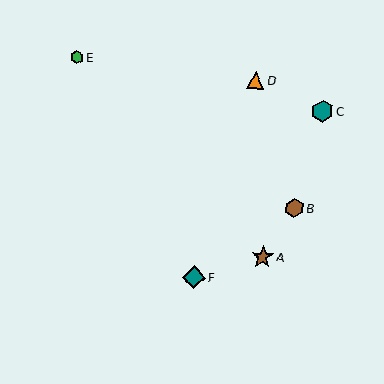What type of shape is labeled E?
Shape E is a green hexagon.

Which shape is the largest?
The teal diamond (labeled F) is the largest.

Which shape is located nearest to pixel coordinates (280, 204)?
The brown hexagon (labeled B) at (294, 208) is nearest to that location.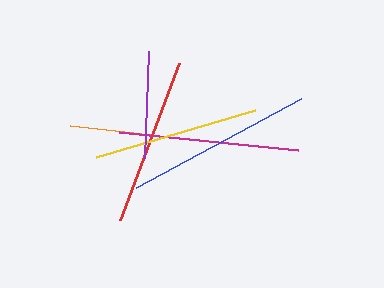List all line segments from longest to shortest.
From longest to shortest: blue, magenta, red, yellow, orange, purple.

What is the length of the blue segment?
The blue segment is approximately 188 pixels long.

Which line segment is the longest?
The blue line is the longest at approximately 188 pixels.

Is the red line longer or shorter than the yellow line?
The red line is longer than the yellow line.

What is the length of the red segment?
The red segment is approximately 167 pixels long.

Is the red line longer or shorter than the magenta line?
The magenta line is longer than the red line.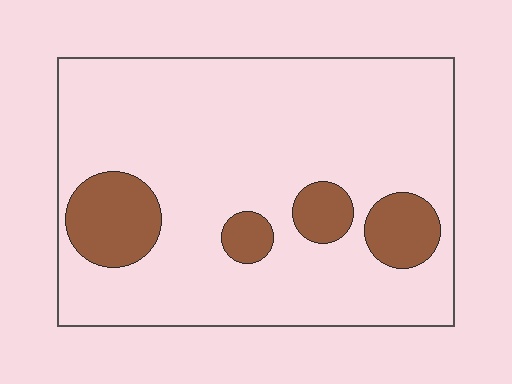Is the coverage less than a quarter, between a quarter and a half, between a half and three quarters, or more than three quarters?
Less than a quarter.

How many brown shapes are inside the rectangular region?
4.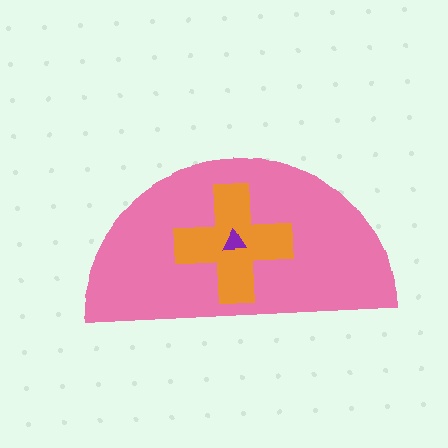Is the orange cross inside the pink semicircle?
Yes.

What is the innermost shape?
The purple triangle.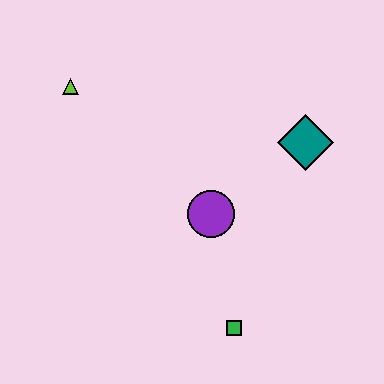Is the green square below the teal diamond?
Yes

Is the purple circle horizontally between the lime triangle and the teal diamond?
Yes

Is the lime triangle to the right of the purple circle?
No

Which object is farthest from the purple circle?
The lime triangle is farthest from the purple circle.